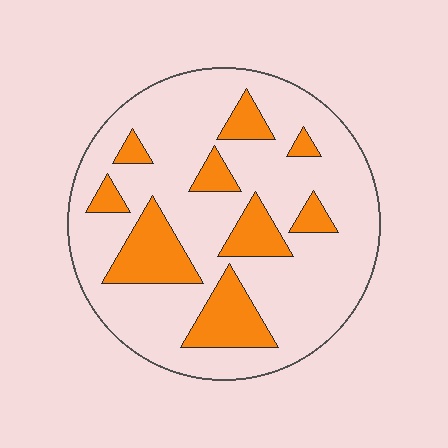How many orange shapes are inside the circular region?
9.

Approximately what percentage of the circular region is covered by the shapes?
Approximately 25%.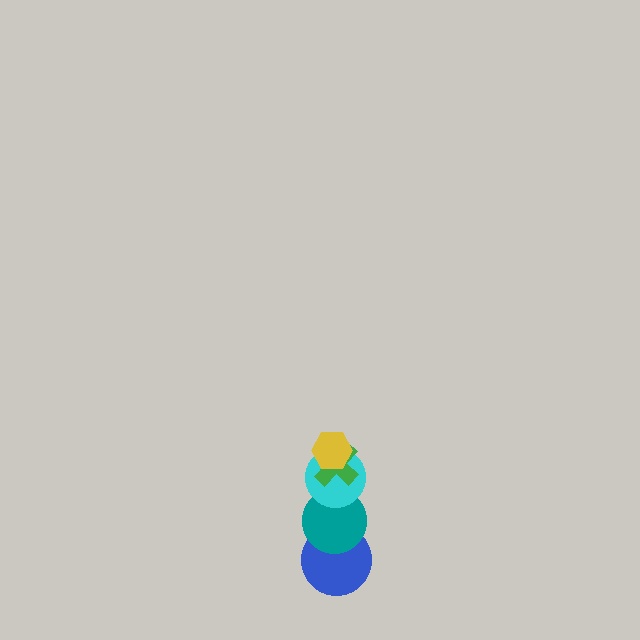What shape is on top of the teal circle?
The cyan circle is on top of the teal circle.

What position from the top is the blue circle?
The blue circle is 5th from the top.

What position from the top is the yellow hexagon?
The yellow hexagon is 1st from the top.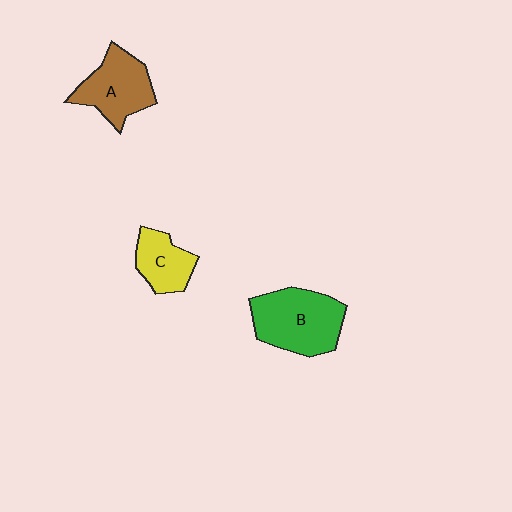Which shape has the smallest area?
Shape C (yellow).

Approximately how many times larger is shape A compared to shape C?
Approximately 1.4 times.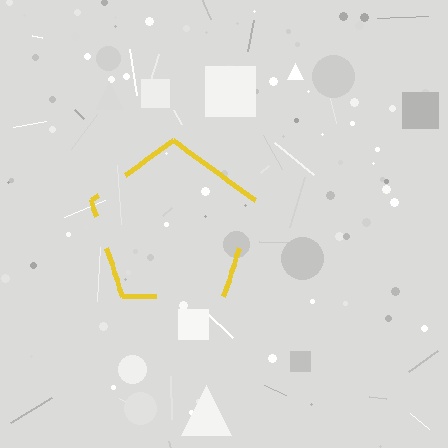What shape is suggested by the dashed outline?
The dashed outline suggests a pentagon.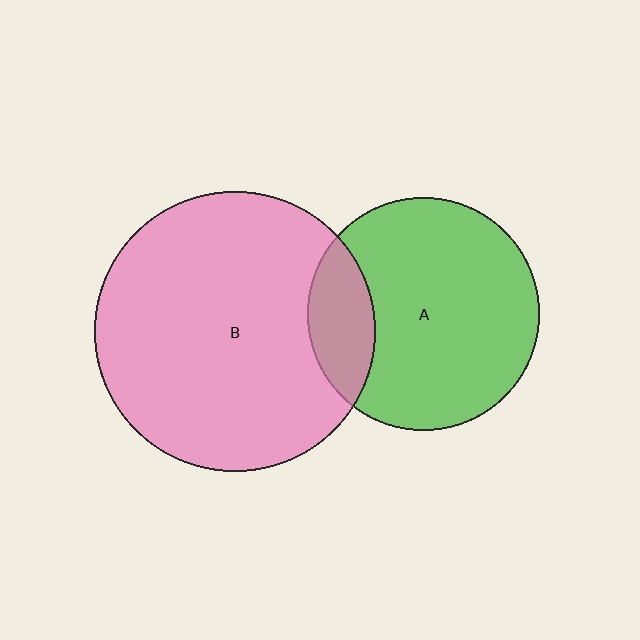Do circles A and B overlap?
Yes.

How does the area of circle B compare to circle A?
Approximately 1.5 times.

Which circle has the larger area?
Circle B (pink).